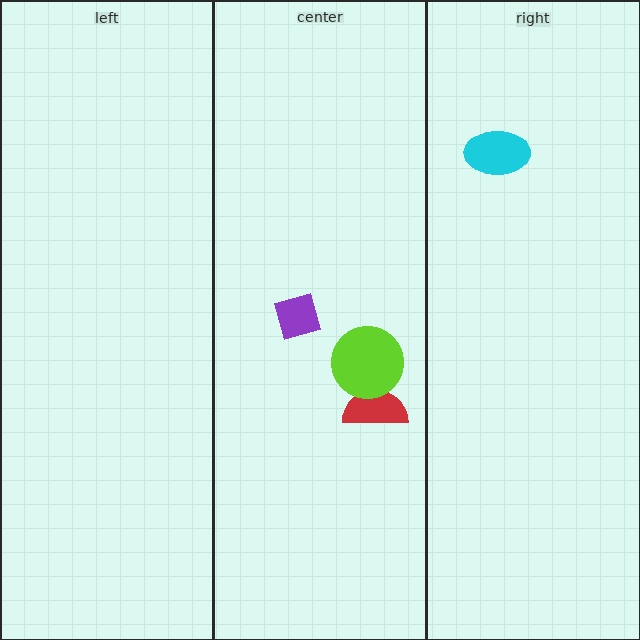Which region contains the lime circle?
The center region.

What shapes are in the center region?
The red semicircle, the purple diamond, the lime circle.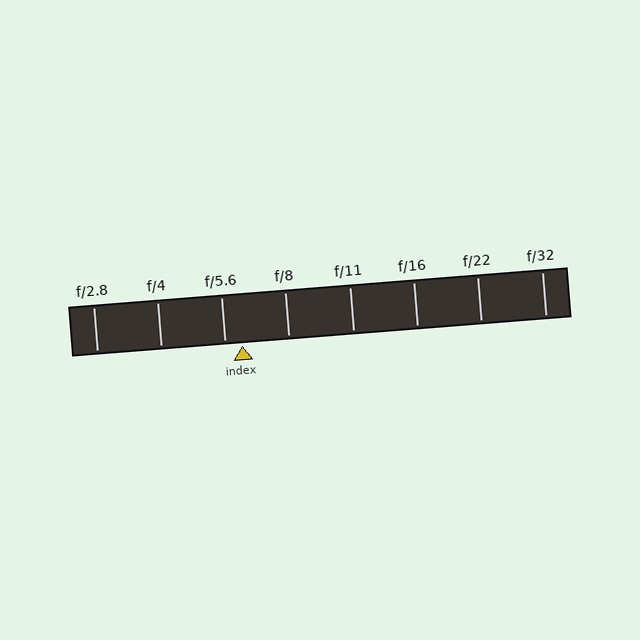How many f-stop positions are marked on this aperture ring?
There are 8 f-stop positions marked.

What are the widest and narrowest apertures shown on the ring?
The widest aperture shown is f/2.8 and the narrowest is f/32.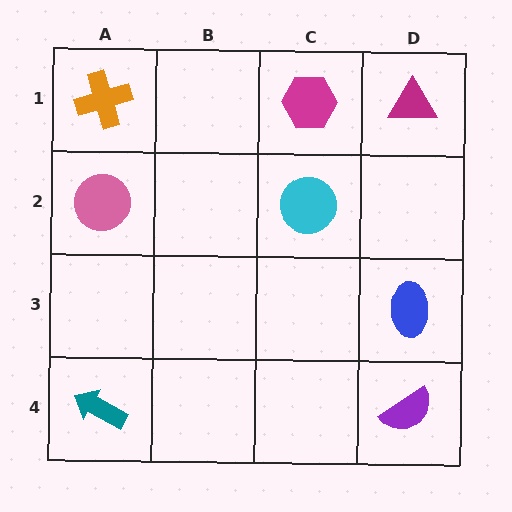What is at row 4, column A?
A teal arrow.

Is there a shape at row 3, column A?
No, that cell is empty.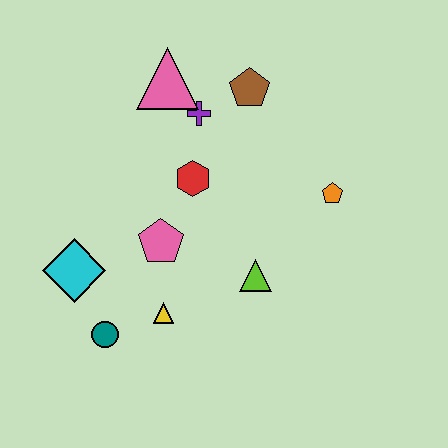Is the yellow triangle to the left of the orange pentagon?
Yes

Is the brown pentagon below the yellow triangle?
No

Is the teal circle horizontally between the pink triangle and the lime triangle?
No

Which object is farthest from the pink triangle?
The teal circle is farthest from the pink triangle.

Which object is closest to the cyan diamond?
The teal circle is closest to the cyan diamond.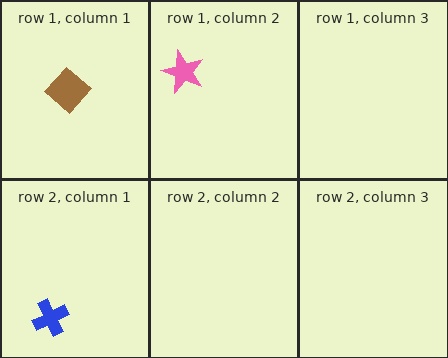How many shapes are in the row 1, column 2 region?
1.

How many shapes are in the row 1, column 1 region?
1.